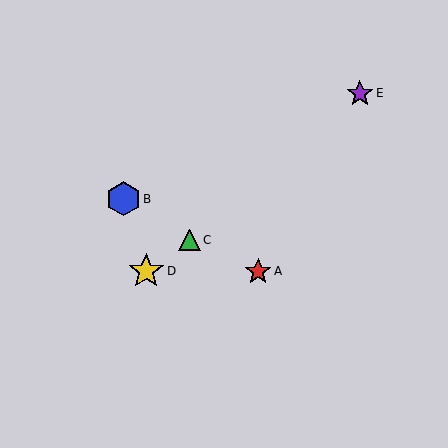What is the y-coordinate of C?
Object C is at y≈240.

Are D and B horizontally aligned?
No, D is at y≈272 and B is at y≈199.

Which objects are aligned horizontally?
Objects A, D are aligned horizontally.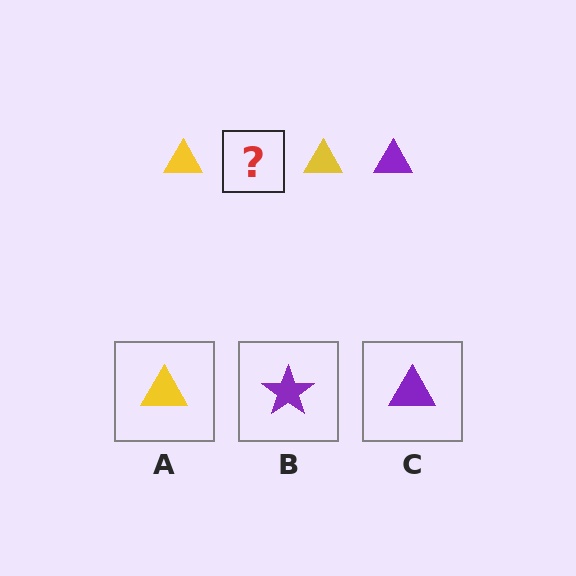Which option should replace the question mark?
Option C.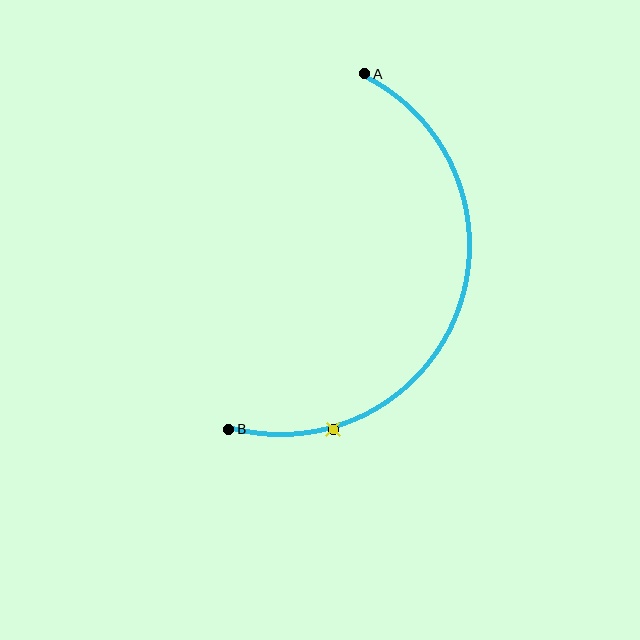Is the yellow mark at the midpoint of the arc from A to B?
No. The yellow mark lies on the arc but is closer to endpoint B. The arc midpoint would be at the point on the curve equidistant along the arc from both A and B.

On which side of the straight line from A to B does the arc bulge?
The arc bulges to the right of the straight line connecting A and B.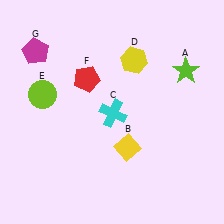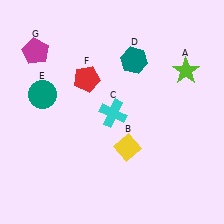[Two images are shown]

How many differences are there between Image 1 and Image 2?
There are 2 differences between the two images.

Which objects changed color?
D changed from yellow to teal. E changed from lime to teal.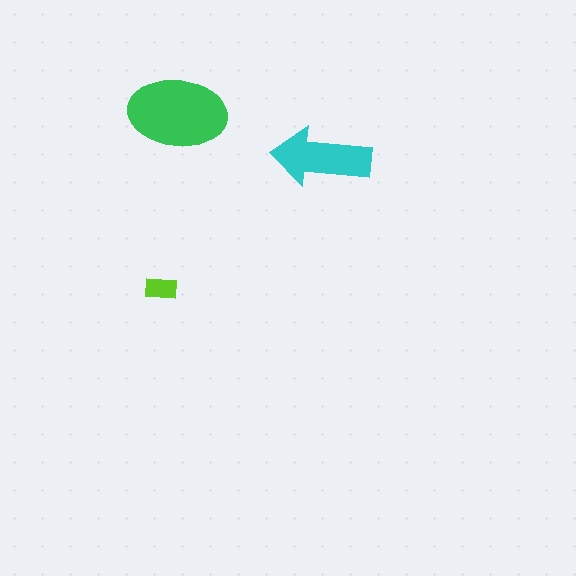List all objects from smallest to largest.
The lime rectangle, the cyan arrow, the green ellipse.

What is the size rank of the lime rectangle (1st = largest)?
3rd.